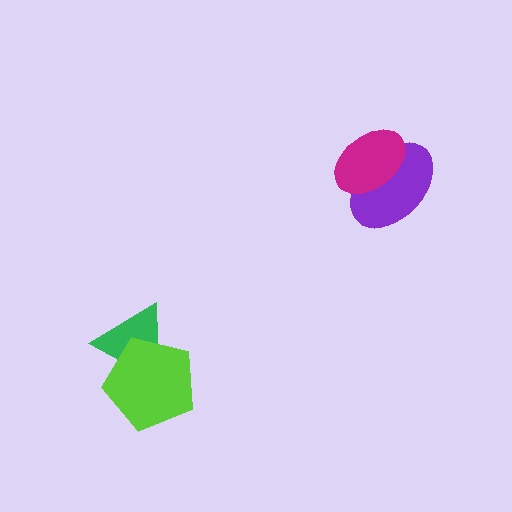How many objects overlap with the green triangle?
1 object overlaps with the green triangle.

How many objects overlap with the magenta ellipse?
1 object overlaps with the magenta ellipse.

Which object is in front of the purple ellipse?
The magenta ellipse is in front of the purple ellipse.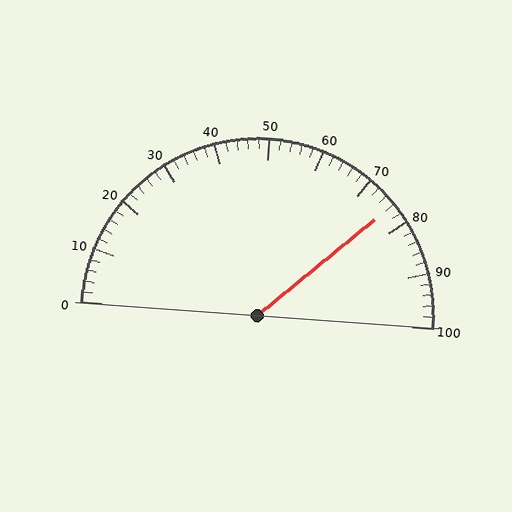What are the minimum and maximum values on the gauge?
The gauge ranges from 0 to 100.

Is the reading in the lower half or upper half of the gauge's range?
The reading is in the upper half of the range (0 to 100).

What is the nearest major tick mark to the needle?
The nearest major tick mark is 80.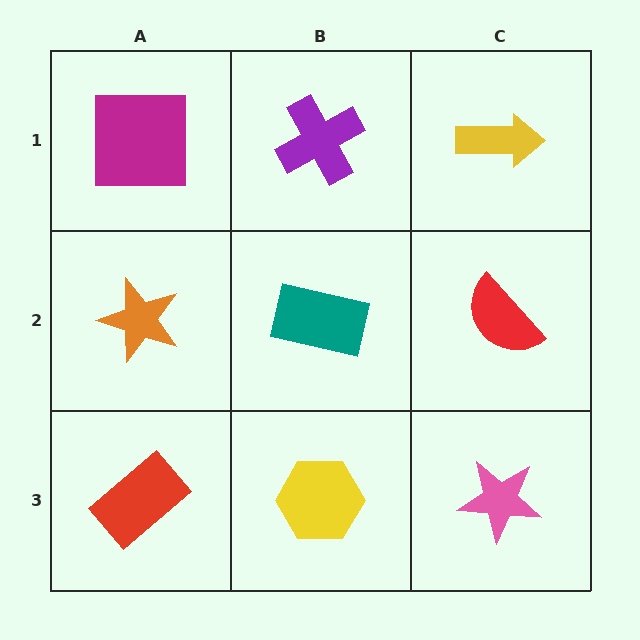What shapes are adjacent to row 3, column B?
A teal rectangle (row 2, column B), a red rectangle (row 3, column A), a pink star (row 3, column C).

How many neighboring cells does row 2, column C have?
3.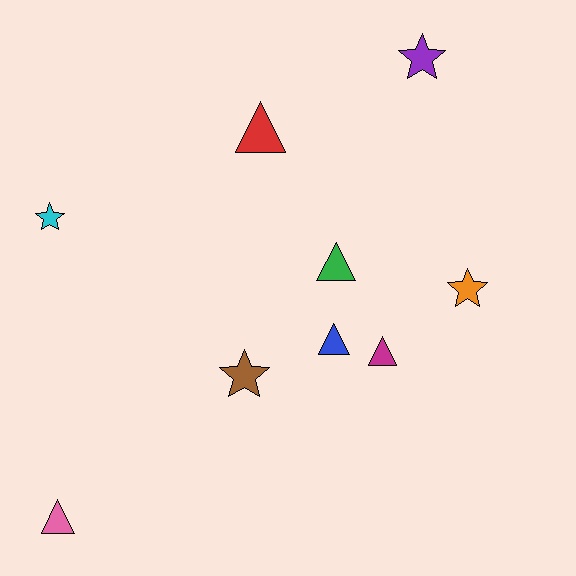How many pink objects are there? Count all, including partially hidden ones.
There is 1 pink object.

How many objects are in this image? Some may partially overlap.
There are 9 objects.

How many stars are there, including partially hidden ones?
There are 4 stars.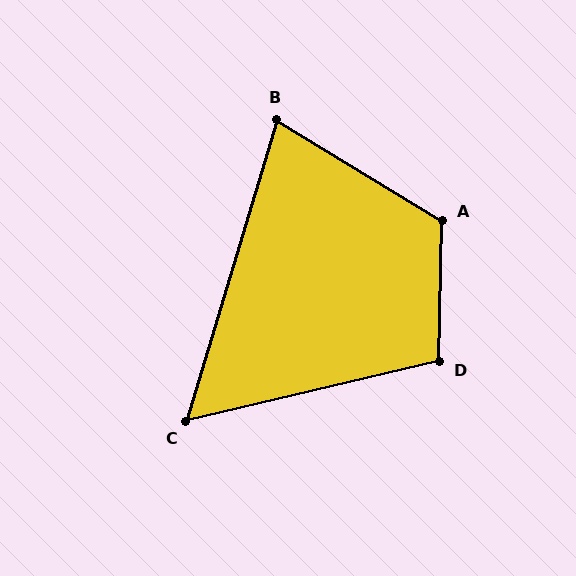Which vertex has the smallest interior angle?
C, at approximately 60 degrees.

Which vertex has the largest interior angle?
A, at approximately 120 degrees.